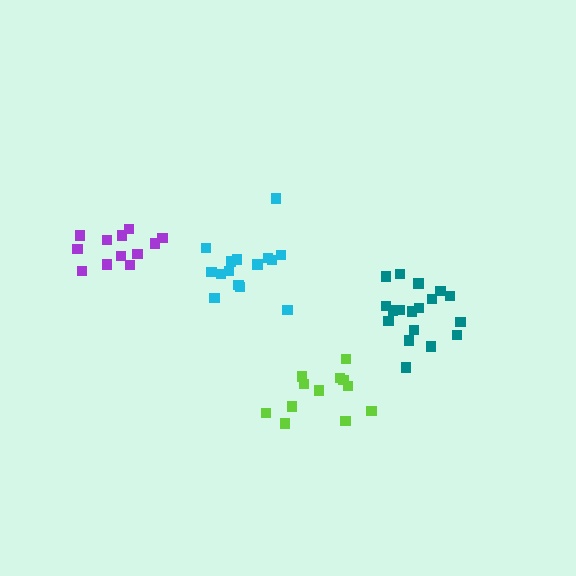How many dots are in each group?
Group 1: 18 dots, Group 2: 12 dots, Group 3: 15 dots, Group 4: 12 dots (57 total).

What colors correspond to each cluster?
The clusters are colored: teal, lime, cyan, purple.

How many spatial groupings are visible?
There are 4 spatial groupings.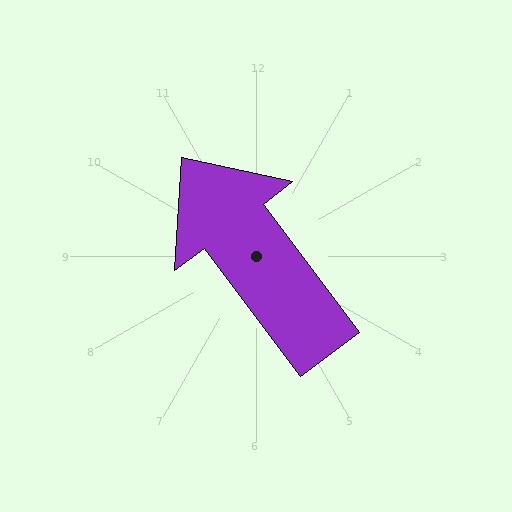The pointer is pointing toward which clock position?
Roughly 11 o'clock.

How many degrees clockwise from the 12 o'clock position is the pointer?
Approximately 323 degrees.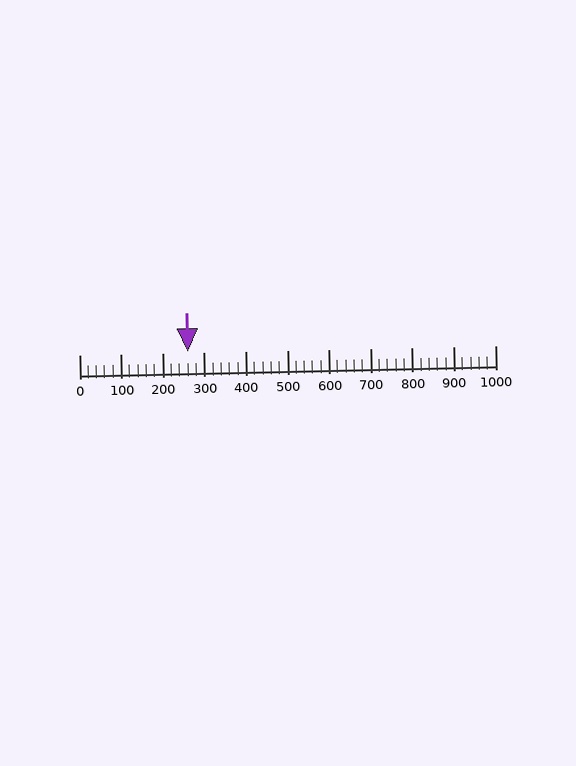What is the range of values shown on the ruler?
The ruler shows values from 0 to 1000.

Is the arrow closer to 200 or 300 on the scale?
The arrow is closer to 300.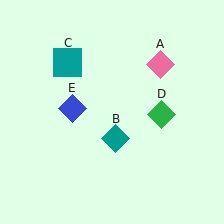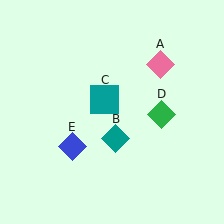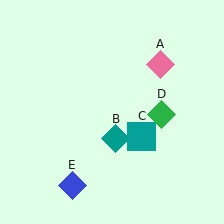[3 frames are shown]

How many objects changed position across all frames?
2 objects changed position: teal square (object C), blue diamond (object E).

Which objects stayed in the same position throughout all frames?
Pink diamond (object A) and teal diamond (object B) and green diamond (object D) remained stationary.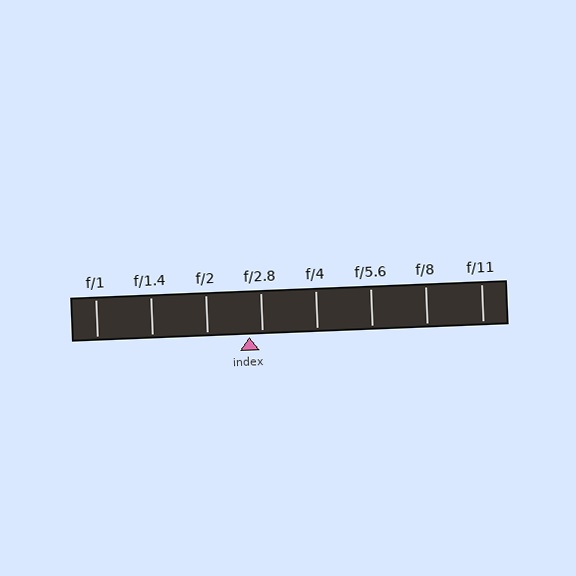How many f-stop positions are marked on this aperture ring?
There are 8 f-stop positions marked.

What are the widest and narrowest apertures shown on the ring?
The widest aperture shown is f/1 and the narrowest is f/11.